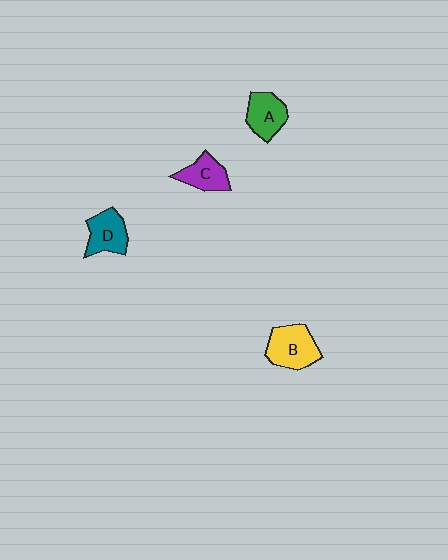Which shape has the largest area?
Shape B (yellow).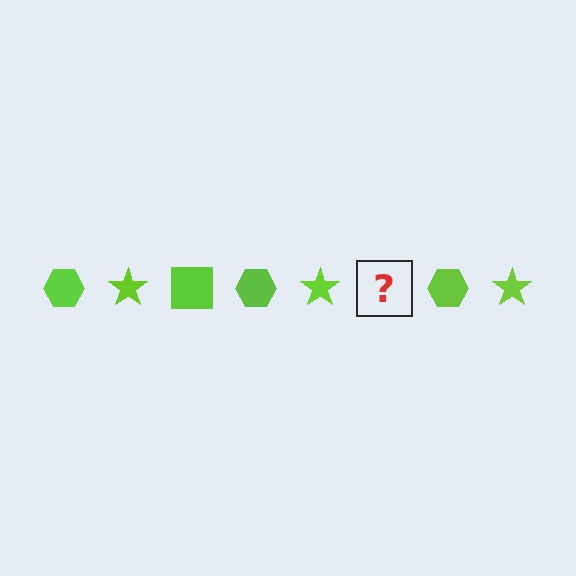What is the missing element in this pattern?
The missing element is a lime square.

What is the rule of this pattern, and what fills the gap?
The rule is that the pattern cycles through hexagon, star, square shapes in lime. The gap should be filled with a lime square.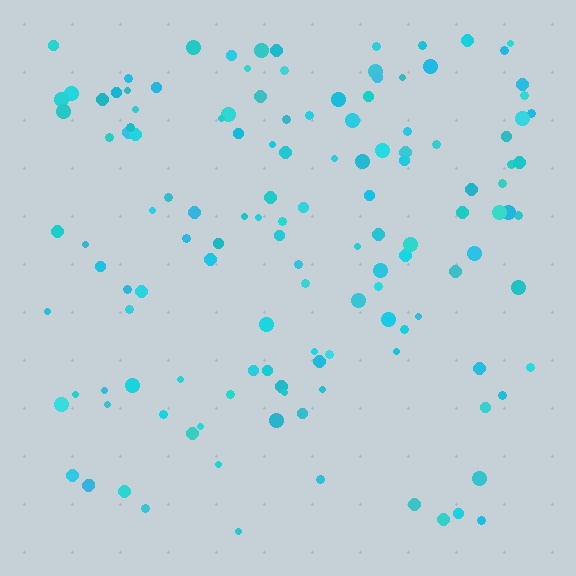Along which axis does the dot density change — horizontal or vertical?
Vertical.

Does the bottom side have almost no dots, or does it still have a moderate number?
Still a moderate number, just noticeably fewer than the top.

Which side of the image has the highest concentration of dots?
The top.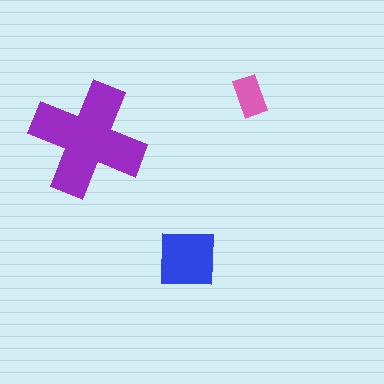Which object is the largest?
The purple cross.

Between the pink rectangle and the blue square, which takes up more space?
The blue square.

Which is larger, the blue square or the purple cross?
The purple cross.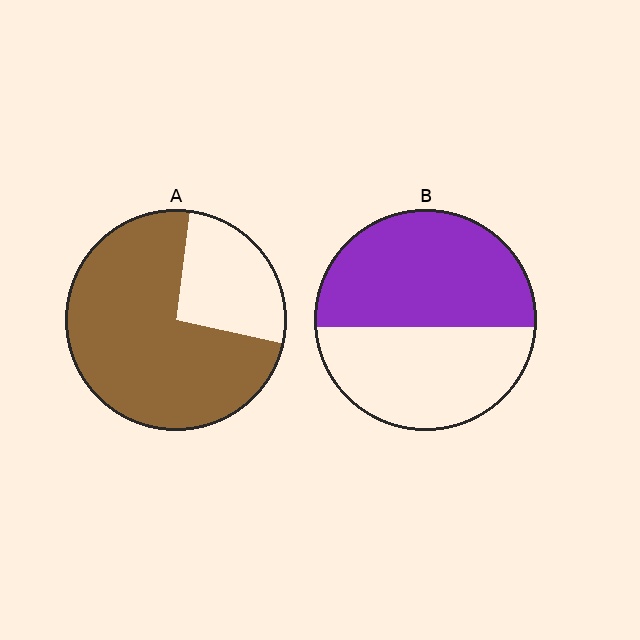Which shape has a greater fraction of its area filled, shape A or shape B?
Shape A.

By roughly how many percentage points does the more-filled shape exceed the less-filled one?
By roughly 20 percentage points (A over B).